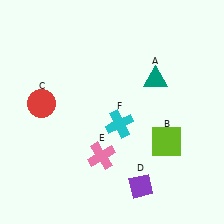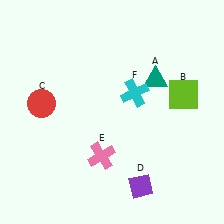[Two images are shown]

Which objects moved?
The objects that moved are: the lime square (B), the cyan cross (F).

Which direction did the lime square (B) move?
The lime square (B) moved up.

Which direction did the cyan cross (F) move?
The cyan cross (F) moved up.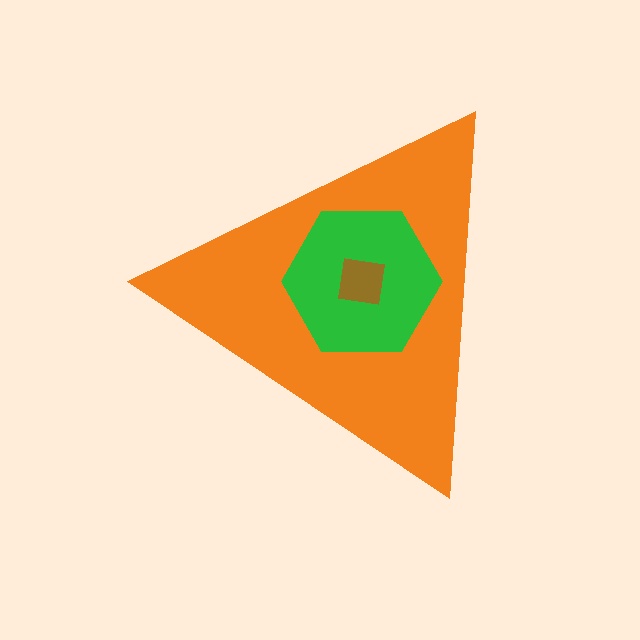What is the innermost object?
The brown square.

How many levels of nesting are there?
3.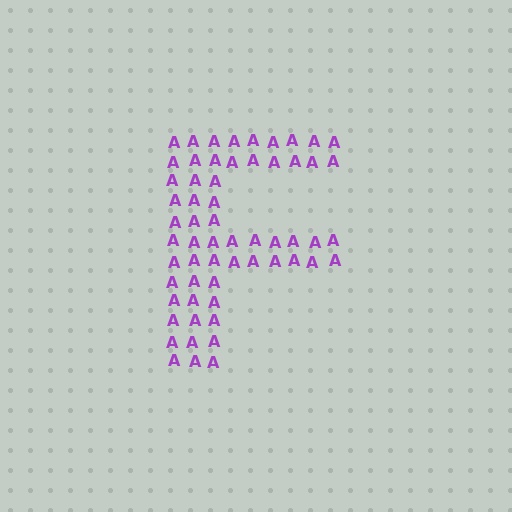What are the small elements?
The small elements are letter A's.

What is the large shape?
The large shape is the letter F.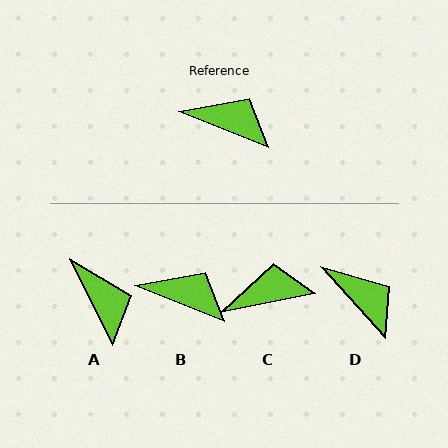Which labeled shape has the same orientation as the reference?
B.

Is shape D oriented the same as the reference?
No, it is off by about 26 degrees.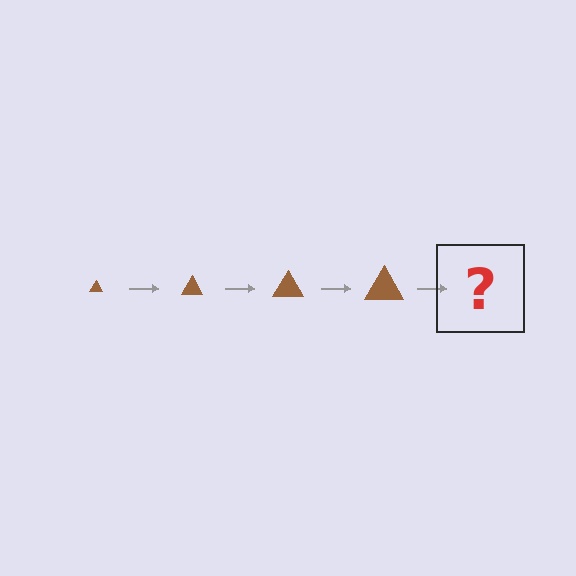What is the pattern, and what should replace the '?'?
The pattern is that the triangle gets progressively larger each step. The '?' should be a brown triangle, larger than the previous one.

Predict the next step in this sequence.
The next step is a brown triangle, larger than the previous one.